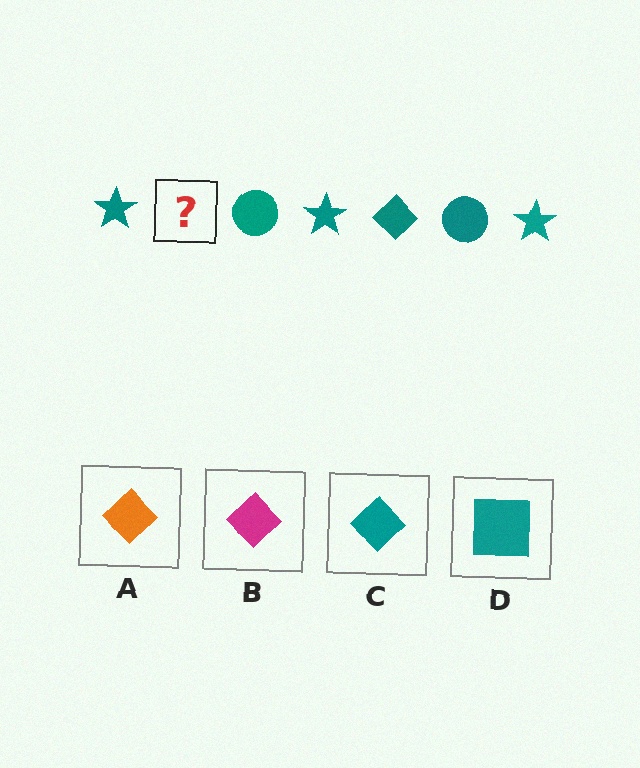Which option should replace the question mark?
Option C.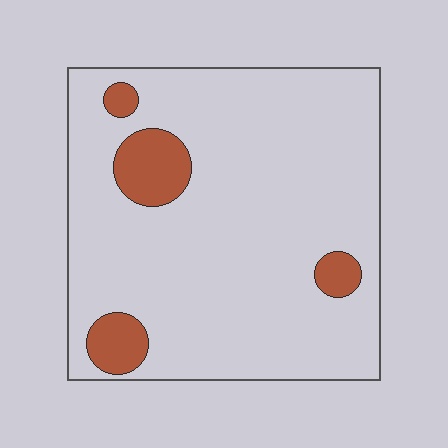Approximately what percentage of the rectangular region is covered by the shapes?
Approximately 10%.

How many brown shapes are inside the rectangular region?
4.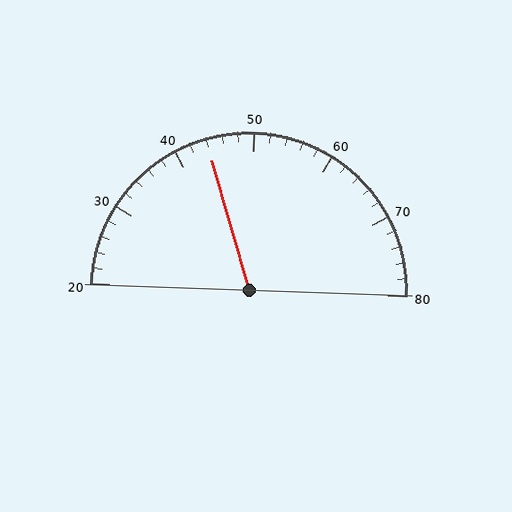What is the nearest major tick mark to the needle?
The nearest major tick mark is 40.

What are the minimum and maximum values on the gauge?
The gauge ranges from 20 to 80.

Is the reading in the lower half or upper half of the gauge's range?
The reading is in the lower half of the range (20 to 80).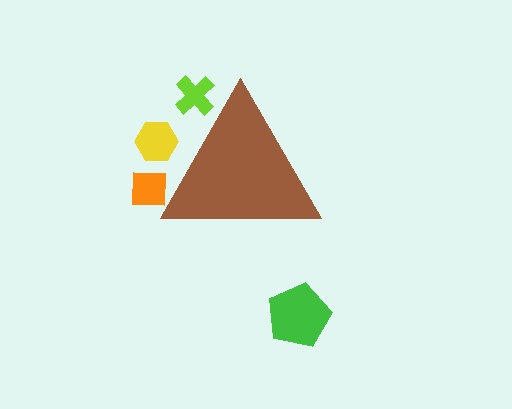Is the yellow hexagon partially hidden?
Yes, the yellow hexagon is partially hidden behind the brown triangle.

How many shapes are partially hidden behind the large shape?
3 shapes are partially hidden.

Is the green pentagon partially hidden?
No, the green pentagon is fully visible.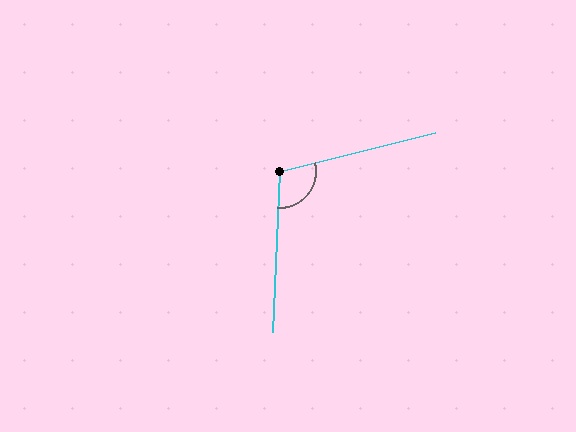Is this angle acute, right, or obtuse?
It is obtuse.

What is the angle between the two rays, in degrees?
Approximately 106 degrees.